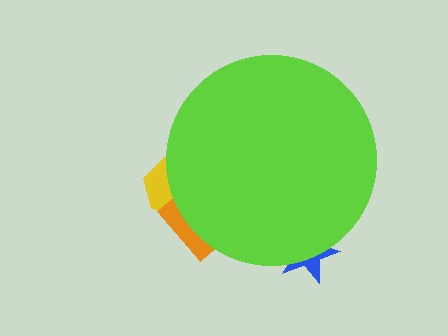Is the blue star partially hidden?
Yes, the blue star is partially hidden behind the lime circle.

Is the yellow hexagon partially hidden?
Yes, the yellow hexagon is partially hidden behind the lime circle.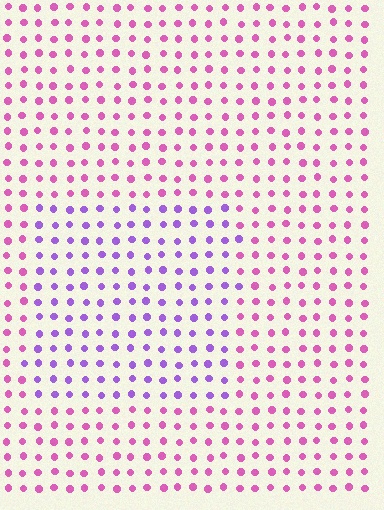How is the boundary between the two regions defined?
The boundary is defined purely by a slight shift in hue (about 44 degrees). Spacing, size, and orientation are identical on both sides.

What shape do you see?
I see a rectangle.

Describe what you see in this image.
The image is filled with small pink elements in a uniform arrangement. A rectangle-shaped region is visible where the elements are tinted to a slightly different hue, forming a subtle color boundary.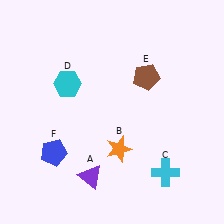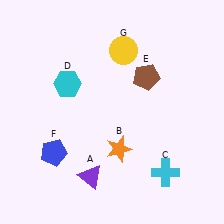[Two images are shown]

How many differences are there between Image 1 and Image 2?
There is 1 difference between the two images.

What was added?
A yellow circle (G) was added in Image 2.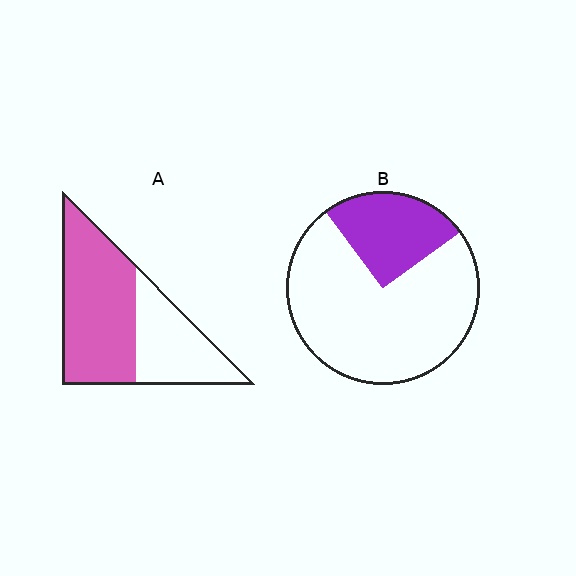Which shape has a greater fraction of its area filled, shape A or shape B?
Shape A.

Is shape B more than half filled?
No.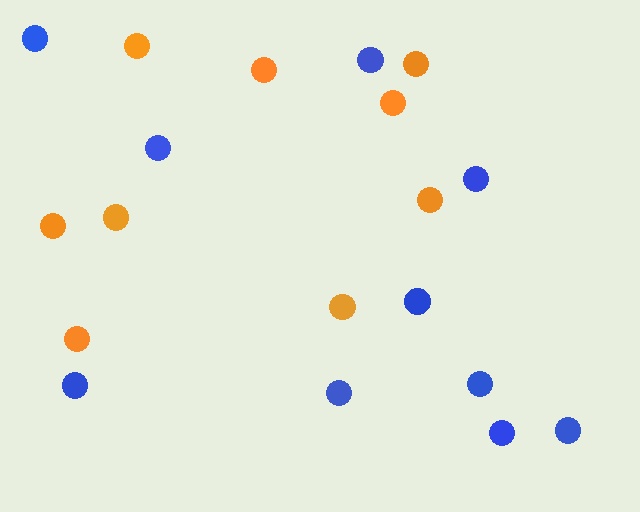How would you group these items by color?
There are 2 groups: one group of blue circles (10) and one group of orange circles (9).